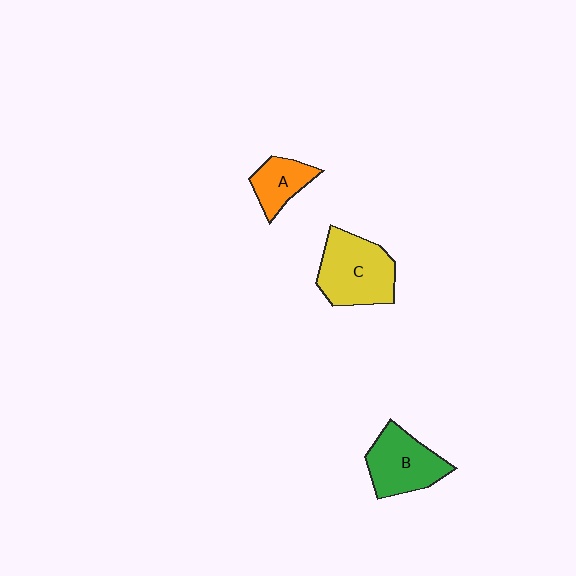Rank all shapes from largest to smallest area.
From largest to smallest: C (yellow), B (green), A (orange).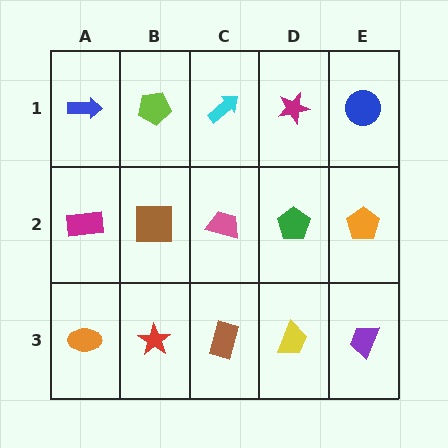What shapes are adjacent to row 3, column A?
A magenta rectangle (row 2, column A), a red star (row 3, column B).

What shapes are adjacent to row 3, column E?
An orange pentagon (row 2, column E), a yellow trapezoid (row 3, column D).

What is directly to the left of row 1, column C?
A lime pentagon.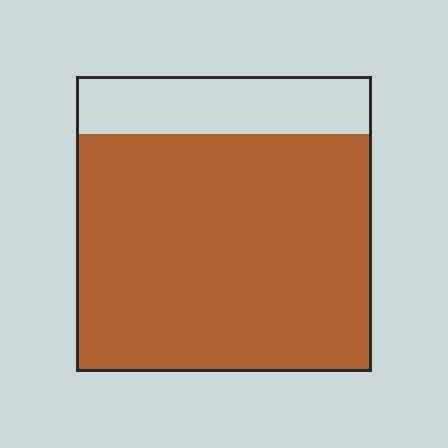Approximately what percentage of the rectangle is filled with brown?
Approximately 80%.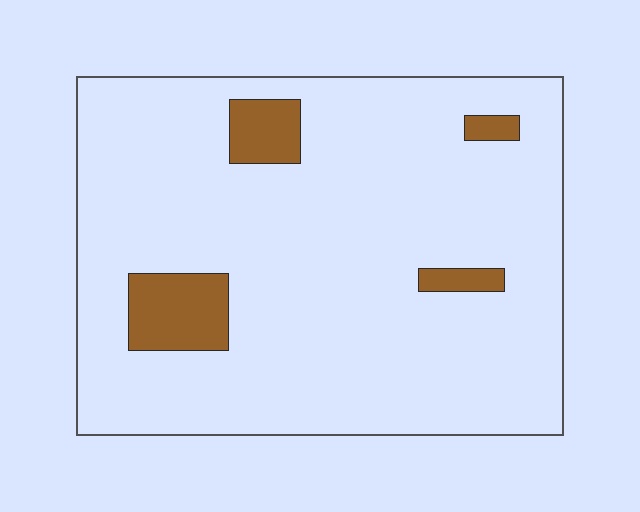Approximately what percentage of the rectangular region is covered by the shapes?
Approximately 10%.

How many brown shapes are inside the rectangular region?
4.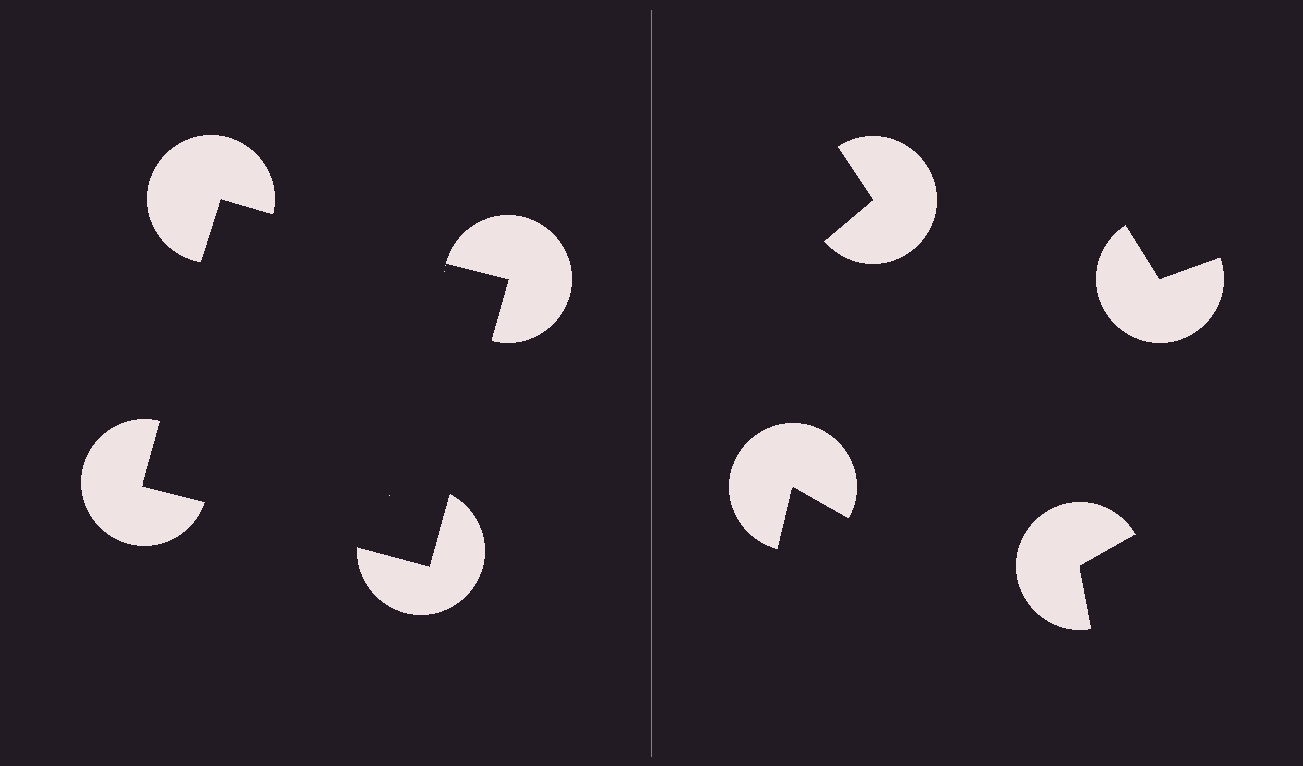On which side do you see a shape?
An illusory square appears on the left side. On the right side the wedge cuts are rotated, so no coherent shape forms.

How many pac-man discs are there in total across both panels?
8 — 4 on each side.